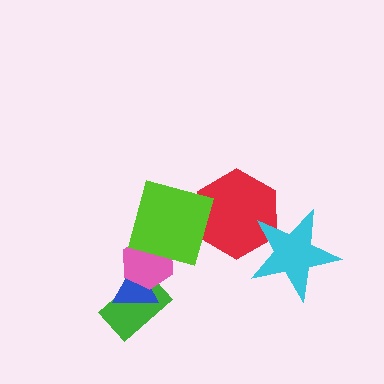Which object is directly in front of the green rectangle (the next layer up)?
The blue triangle is directly in front of the green rectangle.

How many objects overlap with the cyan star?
1 object overlaps with the cyan star.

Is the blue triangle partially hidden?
Yes, it is partially covered by another shape.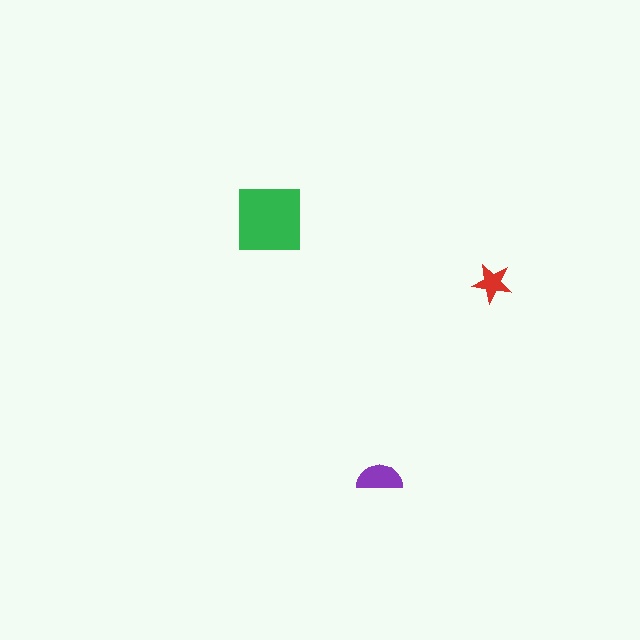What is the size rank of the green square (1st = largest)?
1st.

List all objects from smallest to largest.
The red star, the purple semicircle, the green square.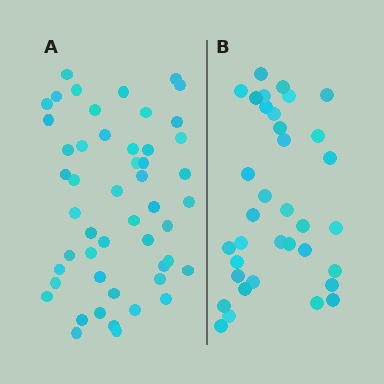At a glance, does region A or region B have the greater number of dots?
Region A (the left region) has more dots.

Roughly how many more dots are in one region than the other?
Region A has approximately 15 more dots than region B.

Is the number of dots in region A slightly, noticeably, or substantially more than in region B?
Region A has noticeably more, but not dramatically so. The ratio is roughly 1.4 to 1.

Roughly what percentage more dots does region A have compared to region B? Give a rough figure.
About 45% more.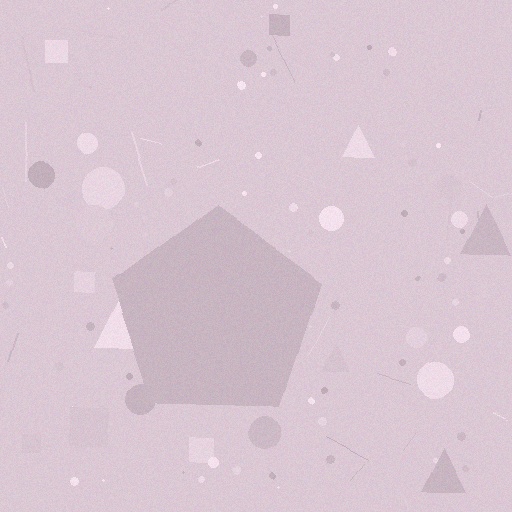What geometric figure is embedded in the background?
A pentagon is embedded in the background.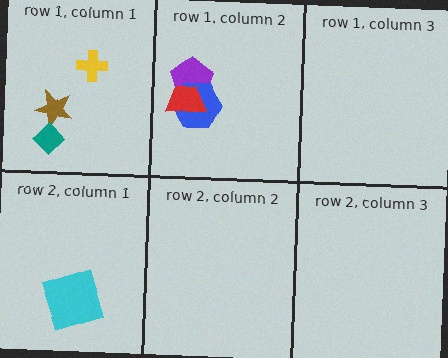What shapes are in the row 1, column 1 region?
The brown star, the yellow cross, the teal diamond.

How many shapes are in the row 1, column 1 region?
3.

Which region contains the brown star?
The row 1, column 1 region.